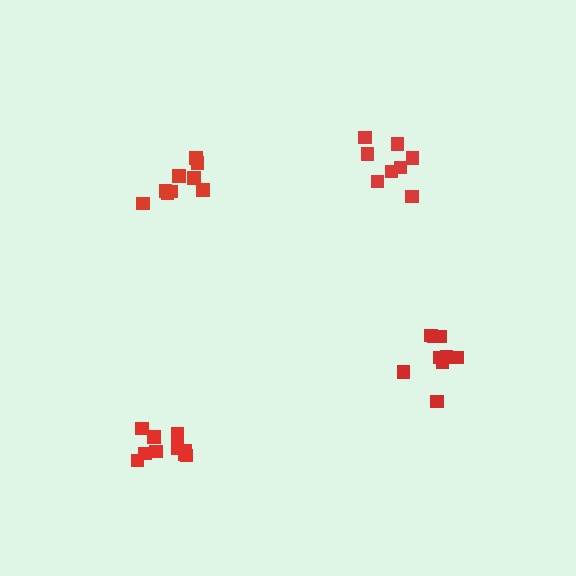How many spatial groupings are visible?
There are 4 spatial groupings.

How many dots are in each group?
Group 1: 9 dots, Group 2: 8 dots, Group 3: 9 dots, Group 4: 10 dots (36 total).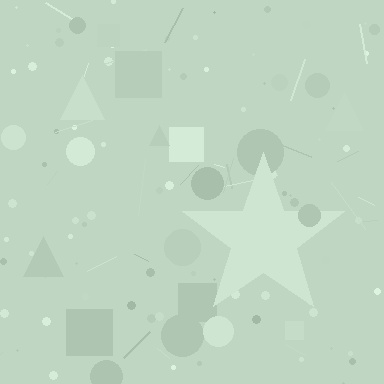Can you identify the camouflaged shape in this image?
The camouflaged shape is a star.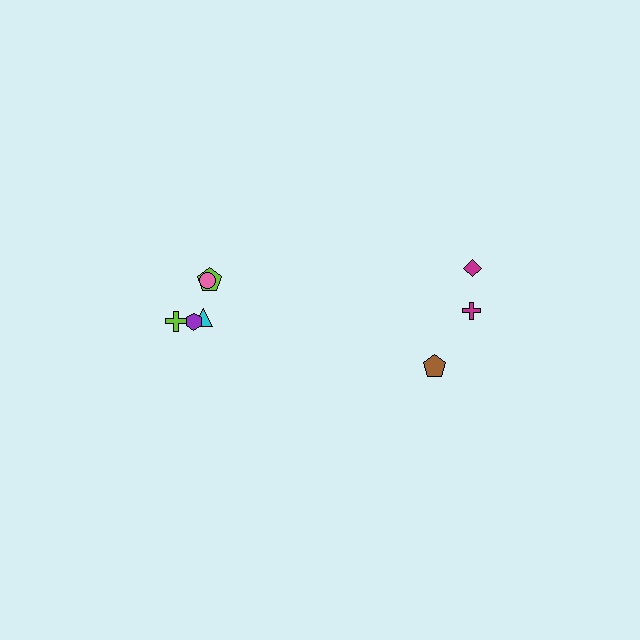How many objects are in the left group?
There are 5 objects.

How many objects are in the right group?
There are 3 objects.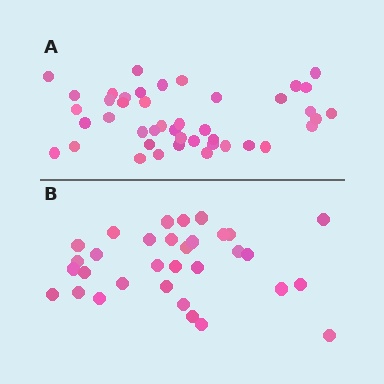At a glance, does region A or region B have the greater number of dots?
Region A (the top region) has more dots.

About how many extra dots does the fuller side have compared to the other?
Region A has roughly 12 or so more dots than region B.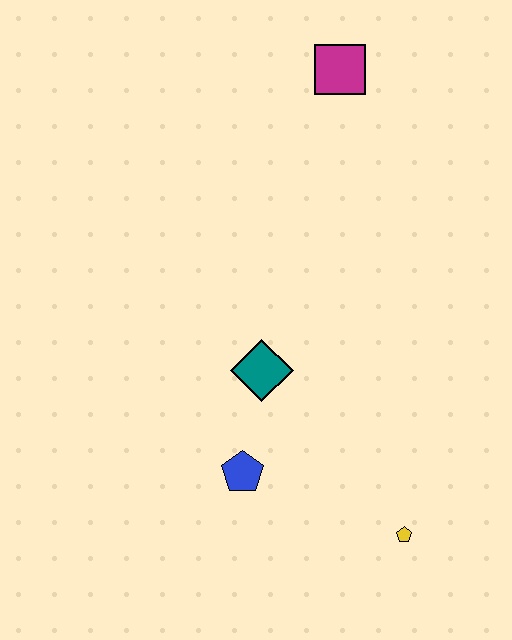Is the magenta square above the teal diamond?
Yes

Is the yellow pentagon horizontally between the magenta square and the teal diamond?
No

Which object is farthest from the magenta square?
The yellow pentagon is farthest from the magenta square.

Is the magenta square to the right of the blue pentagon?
Yes